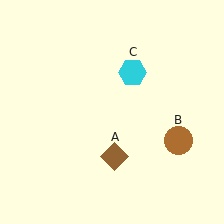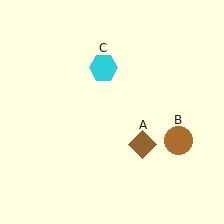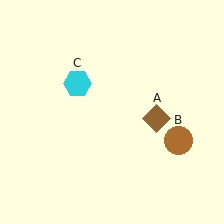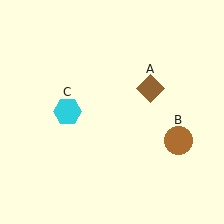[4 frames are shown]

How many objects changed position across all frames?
2 objects changed position: brown diamond (object A), cyan hexagon (object C).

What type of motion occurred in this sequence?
The brown diamond (object A), cyan hexagon (object C) rotated counterclockwise around the center of the scene.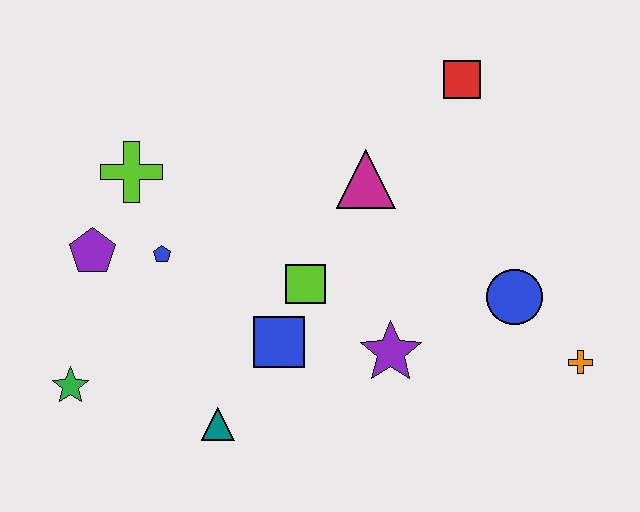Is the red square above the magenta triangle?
Yes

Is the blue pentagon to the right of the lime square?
No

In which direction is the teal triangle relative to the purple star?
The teal triangle is to the left of the purple star.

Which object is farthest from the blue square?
The red square is farthest from the blue square.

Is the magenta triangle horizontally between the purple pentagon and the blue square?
No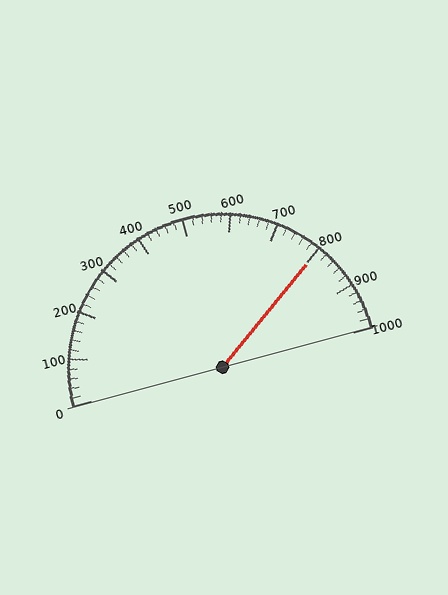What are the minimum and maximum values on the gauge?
The gauge ranges from 0 to 1000.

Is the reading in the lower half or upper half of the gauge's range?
The reading is in the upper half of the range (0 to 1000).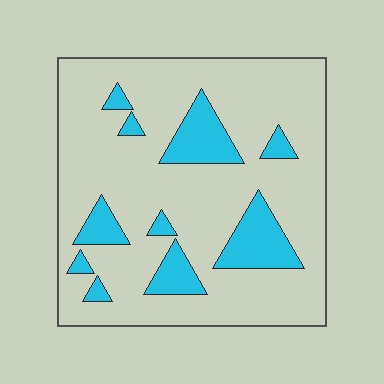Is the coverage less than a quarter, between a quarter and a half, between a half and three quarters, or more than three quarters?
Less than a quarter.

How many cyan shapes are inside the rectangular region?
10.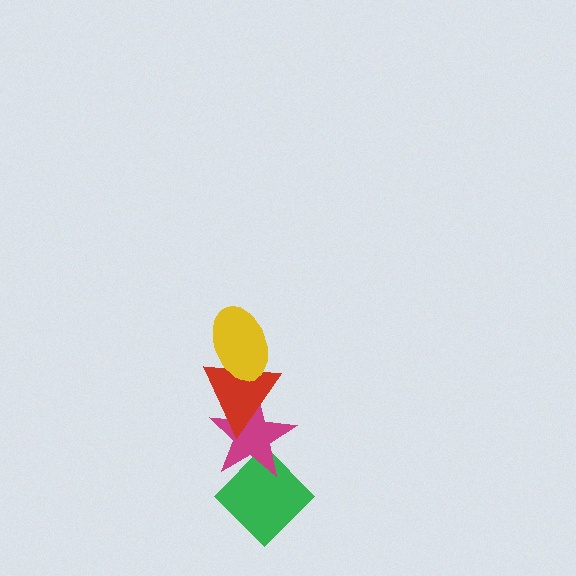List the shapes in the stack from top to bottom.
From top to bottom: the yellow ellipse, the red triangle, the magenta star, the green diamond.